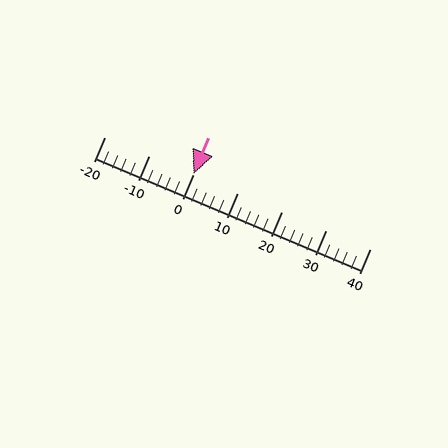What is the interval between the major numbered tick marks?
The major tick marks are spaced 10 units apart.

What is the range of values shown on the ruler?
The ruler shows values from -20 to 40.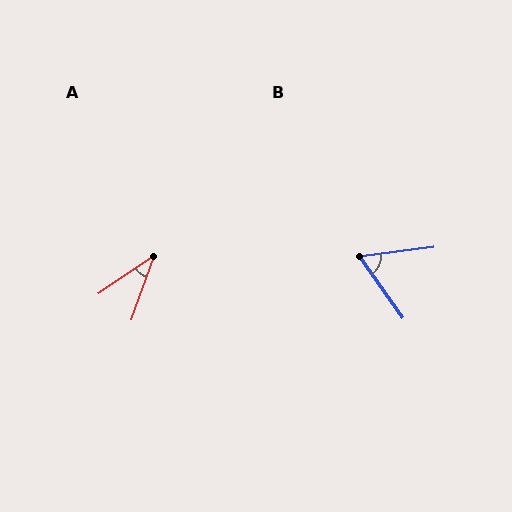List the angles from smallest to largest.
A (36°), B (62°).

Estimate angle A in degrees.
Approximately 36 degrees.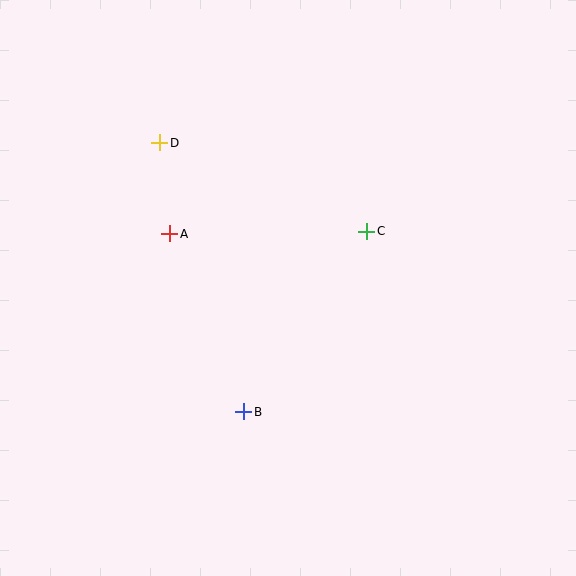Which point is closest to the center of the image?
Point C at (367, 231) is closest to the center.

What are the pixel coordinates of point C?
Point C is at (367, 231).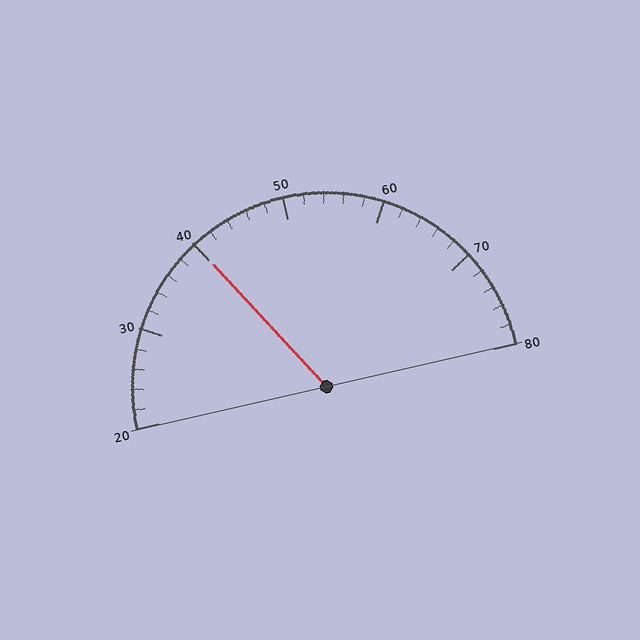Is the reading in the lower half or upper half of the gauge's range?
The reading is in the lower half of the range (20 to 80).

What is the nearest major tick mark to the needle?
The nearest major tick mark is 40.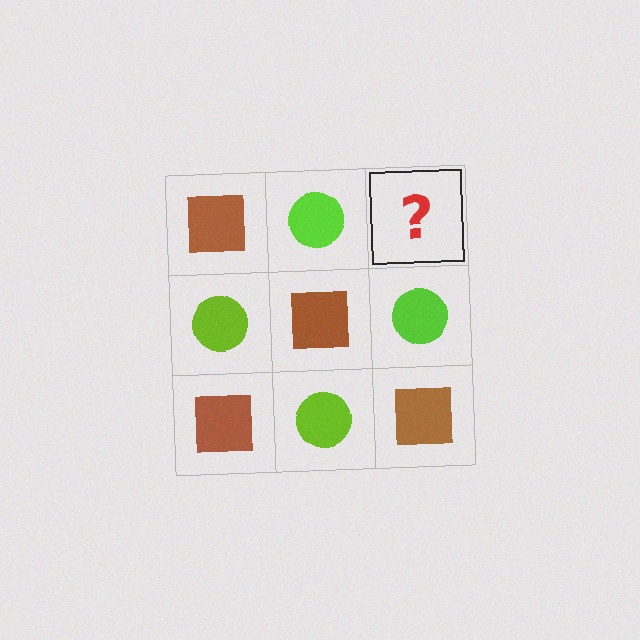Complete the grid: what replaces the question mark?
The question mark should be replaced with a brown square.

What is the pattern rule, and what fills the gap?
The rule is that it alternates brown square and lime circle in a checkerboard pattern. The gap should be filled with a brown square.